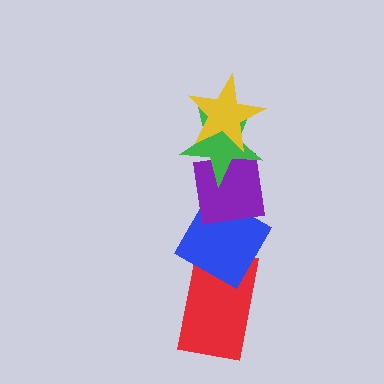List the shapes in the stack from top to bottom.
From top to bottom: the yellow star, the green star, the purple square, the blue diamond, the red rectangle.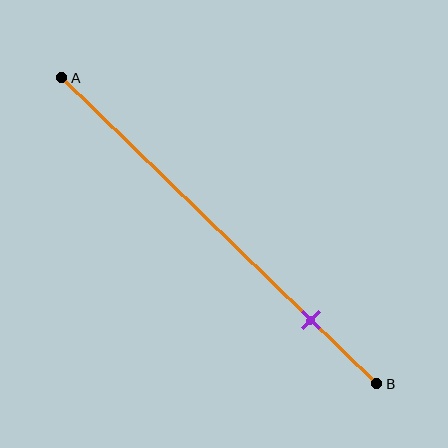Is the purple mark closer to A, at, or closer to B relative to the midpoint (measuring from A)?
The purple mark is closer to point B than the midpoint of segment AB.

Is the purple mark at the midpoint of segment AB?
No, the mark is at about 80% from A, not at the 50% midpoint.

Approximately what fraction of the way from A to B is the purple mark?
The purple mark is approximately 80% of the way from A to B.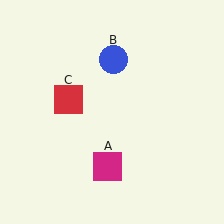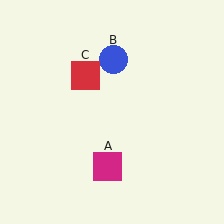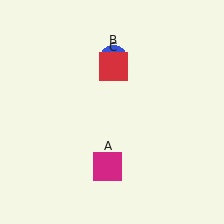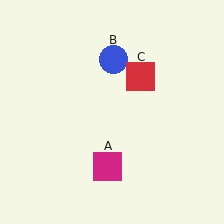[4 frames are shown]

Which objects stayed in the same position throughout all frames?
Magenta square (object A) and blue circle (object B) remained stationary.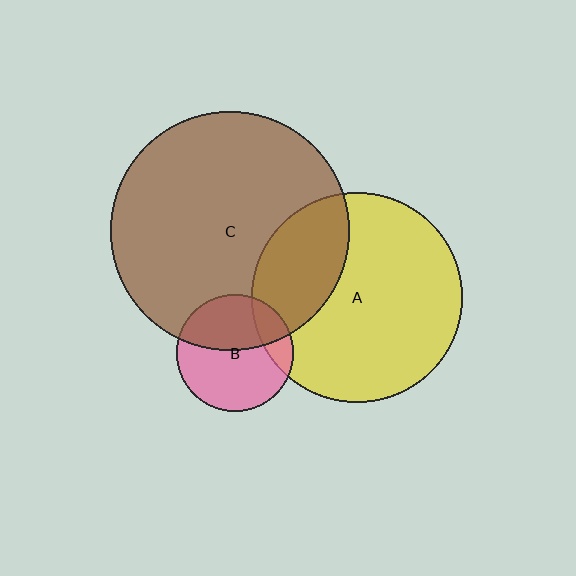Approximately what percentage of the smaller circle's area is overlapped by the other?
Approximately 15%.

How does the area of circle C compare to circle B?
Approximately 4.2 times.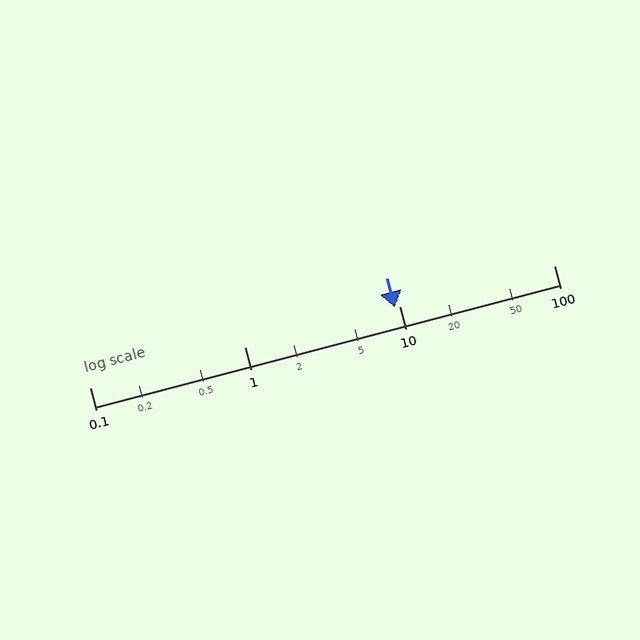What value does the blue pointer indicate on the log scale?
The pointer indicates approximately 9.4.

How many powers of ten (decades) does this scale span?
The scale spans 3 decades, from 0.1 to 100.